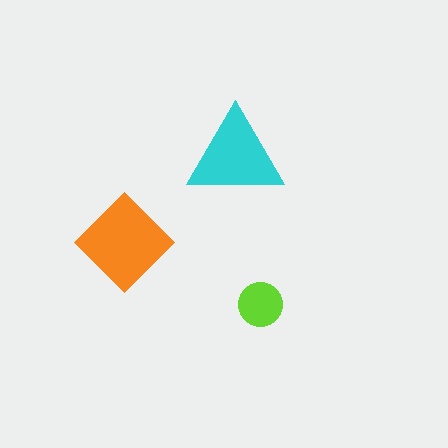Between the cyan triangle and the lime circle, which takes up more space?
The cyan triangle.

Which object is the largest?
The orange diamond.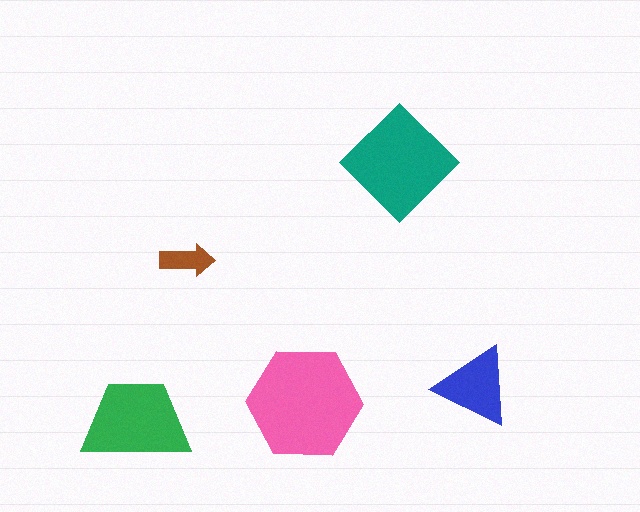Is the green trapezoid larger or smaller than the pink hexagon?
Smaller.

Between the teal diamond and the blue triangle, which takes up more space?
The teal diamond.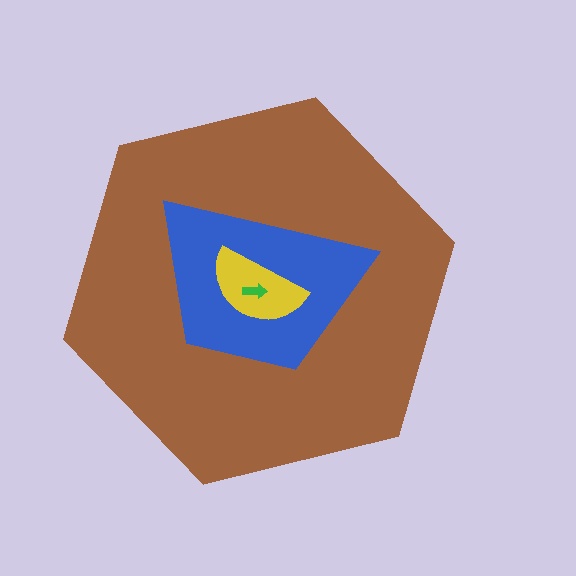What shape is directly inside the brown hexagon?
The blue trapezoid.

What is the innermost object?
The green arrow.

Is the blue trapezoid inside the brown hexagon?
Yes.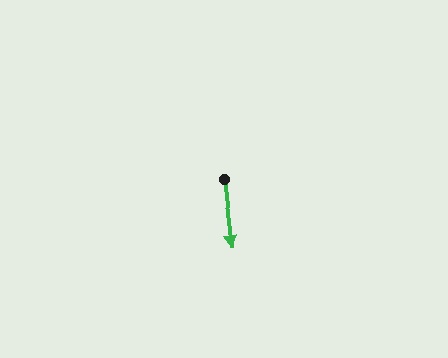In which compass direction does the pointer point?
South.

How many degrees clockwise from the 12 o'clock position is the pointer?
Approximately 173 degrees.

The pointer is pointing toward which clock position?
Roughly 6 o'clock.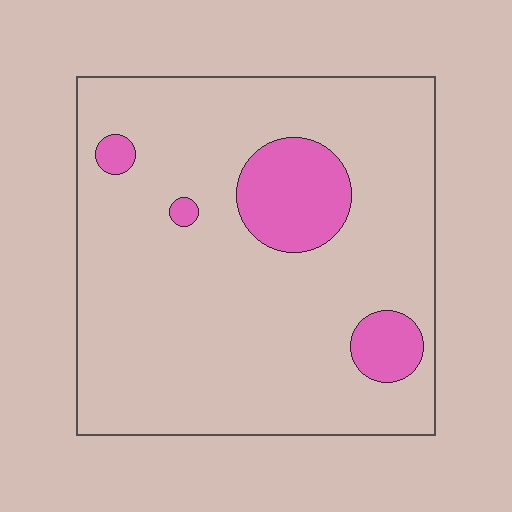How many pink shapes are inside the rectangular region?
4.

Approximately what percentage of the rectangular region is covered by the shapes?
Approximately 15%.